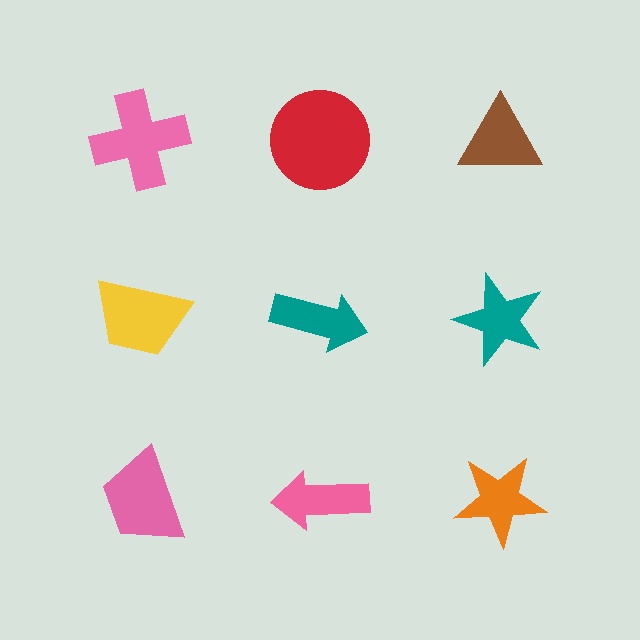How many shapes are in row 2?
3 shapes.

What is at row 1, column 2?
A red circle.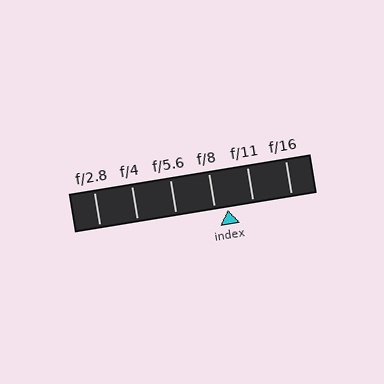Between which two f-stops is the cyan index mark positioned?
The index mark is between f/8 and f/11.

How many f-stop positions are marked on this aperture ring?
There are 6 f-stop positions marked.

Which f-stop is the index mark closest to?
The index mark is closest to f/8.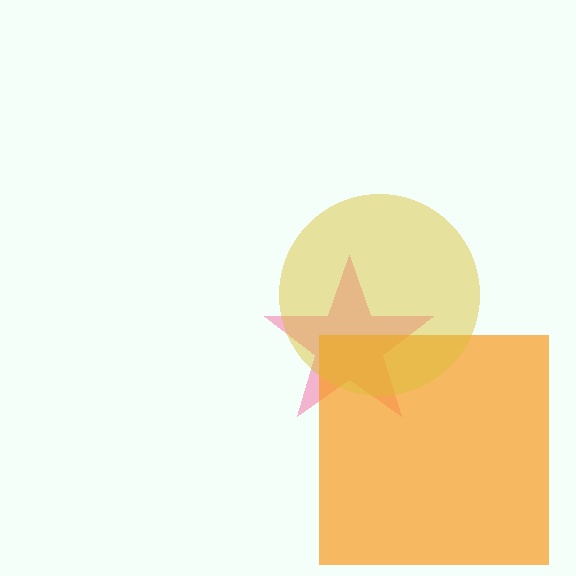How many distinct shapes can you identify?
There are 3 distinct shapes: a pink star, an orange square, a yellow circle.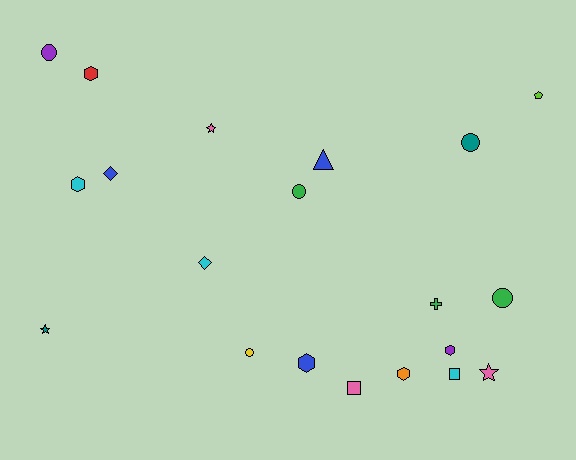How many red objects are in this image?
There is 1 red object.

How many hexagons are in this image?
There are 5 hexagons.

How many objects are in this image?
There are 20 objects.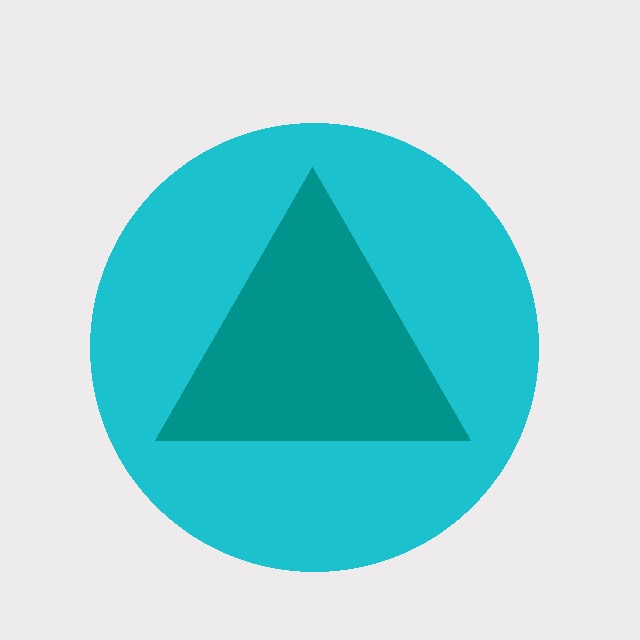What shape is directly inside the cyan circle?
The teal triangle.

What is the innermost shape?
The teal triangle.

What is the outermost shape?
The cyan circle.